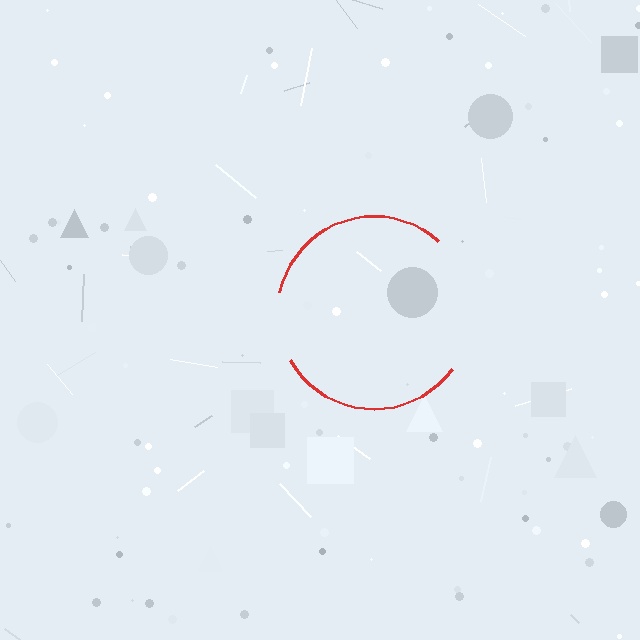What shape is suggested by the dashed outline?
The dashed outline suggests a circle.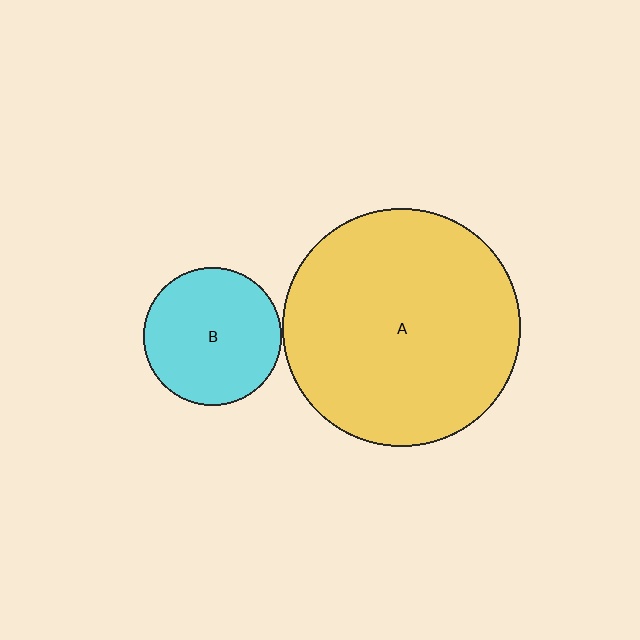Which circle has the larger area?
Circle A (yellow).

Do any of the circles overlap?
No, none of the circles overlap.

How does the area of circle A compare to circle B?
Approximately 3.0 times.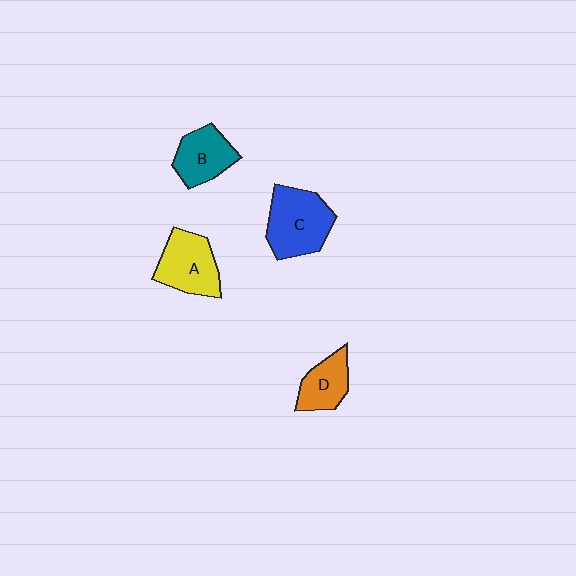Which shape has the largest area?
Shape C (blue).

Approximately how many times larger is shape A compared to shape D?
Approximately 1.4 times.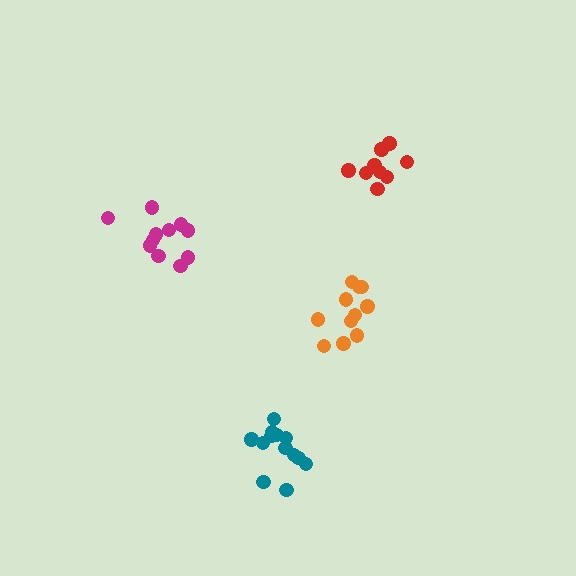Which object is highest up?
The red cluster is topmost.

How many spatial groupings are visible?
There are 4 spatial groupings.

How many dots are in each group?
Group 1: 9 dots, Group 2: 11 dots, Group 3: 11 dots, Group 4: 13 dots (44 total).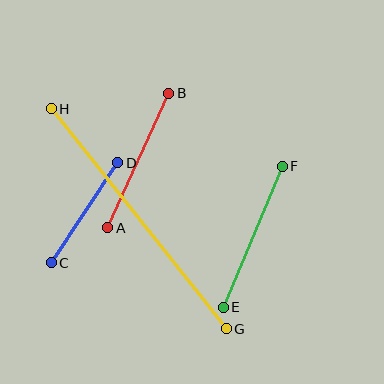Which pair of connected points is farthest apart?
Points G and H are farthest apart.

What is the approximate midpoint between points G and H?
The midpoint is at approximately (139, 219) pixels.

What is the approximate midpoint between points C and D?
The midpoint is at approximately (84, 213) pixels.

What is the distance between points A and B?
The distance is approximately 148 pixels.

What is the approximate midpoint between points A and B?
The midpoint is at approximately (138, 160) pixels.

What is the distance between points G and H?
The distance is approximately 281 pixels.